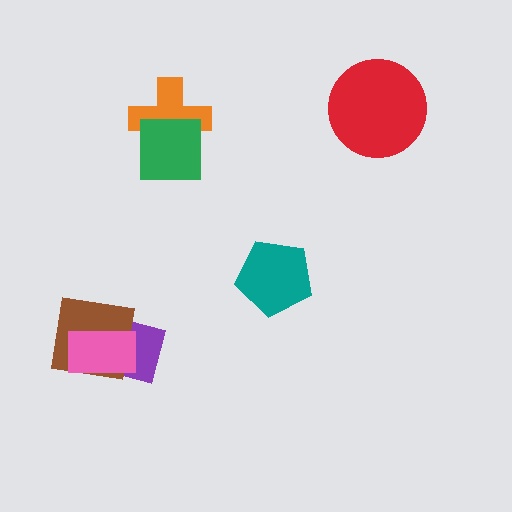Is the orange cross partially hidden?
Yes, it is partially covered by another shape.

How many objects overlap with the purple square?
2 objects overlap with the purple square.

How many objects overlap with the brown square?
2 objects overlap with the brown square.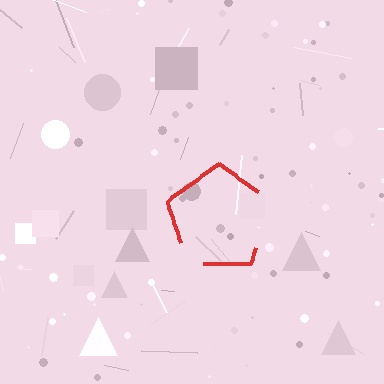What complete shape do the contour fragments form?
The contour fragments form a pentagon.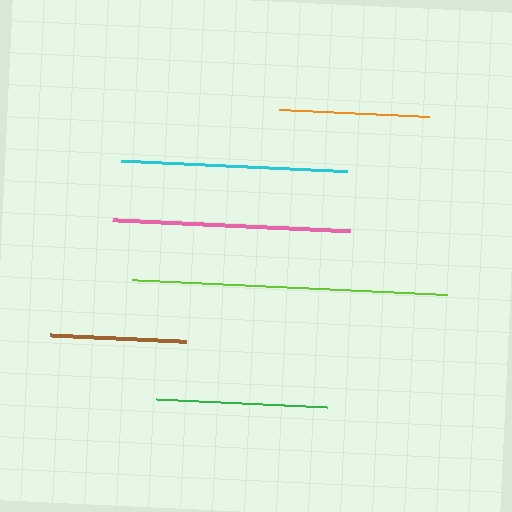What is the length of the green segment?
The green segment is approximately 171 pixels long.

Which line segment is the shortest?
The brown line is the shortest at approximately 135 pixels.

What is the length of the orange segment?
The orange segment is approximately 150 pixels long.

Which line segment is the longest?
The lime line is the longest at approximately 316 pixels.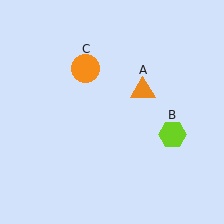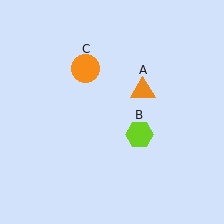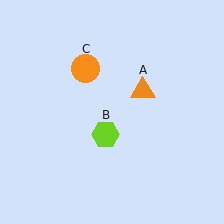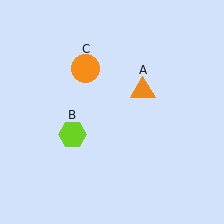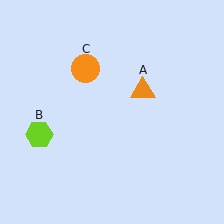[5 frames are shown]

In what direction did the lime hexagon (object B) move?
The lime hexagon (object B) moved left.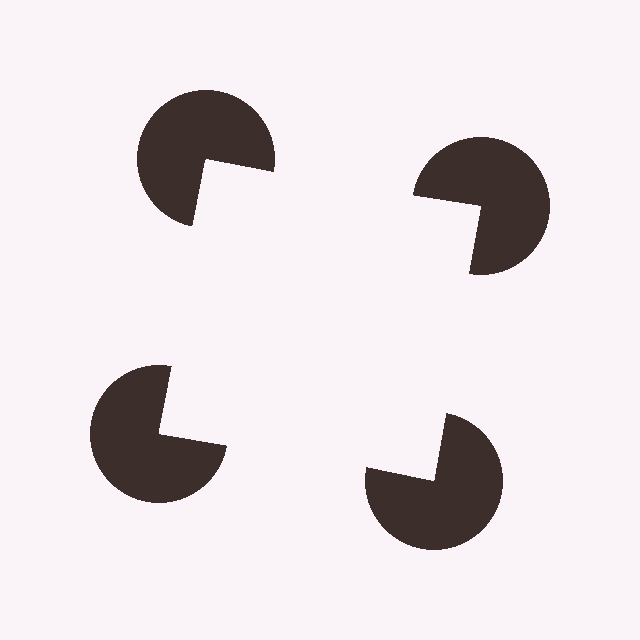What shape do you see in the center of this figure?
An illusory square — its edges are inferred from the aligned wedge cuts in the pac-man discs, not physically drawn.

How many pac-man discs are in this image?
There are 4 — one at each vertex of the illusory square.